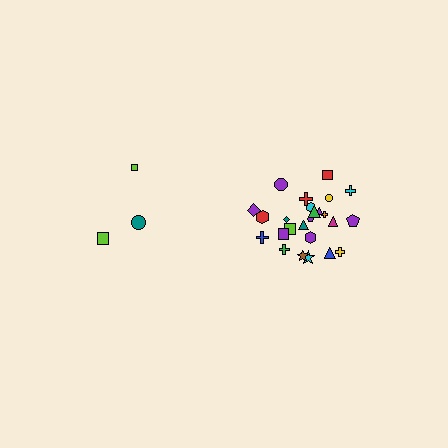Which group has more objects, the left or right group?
The right group.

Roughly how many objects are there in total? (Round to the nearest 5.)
Roughly 30 objects in total.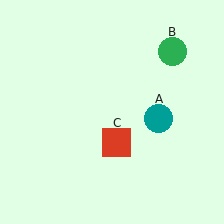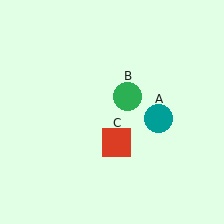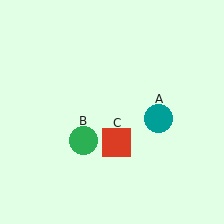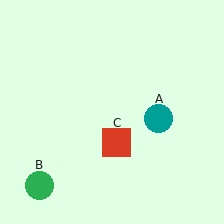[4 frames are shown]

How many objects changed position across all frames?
1 object changed position: green circle (object B).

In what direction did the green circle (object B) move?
The green circle (object B) moved down and to the left.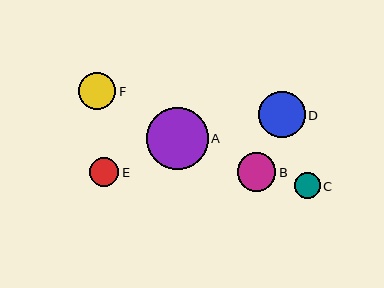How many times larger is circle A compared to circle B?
Circle A is approximately 1.6 times the size of circle B.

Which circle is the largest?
Circle A is the largest with a size of approximately 61 pixels.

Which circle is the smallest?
Circle C is the smallest with a size of approximately 26 pixels.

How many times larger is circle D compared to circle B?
Circle D is approximately 1.2 times the size of circle B.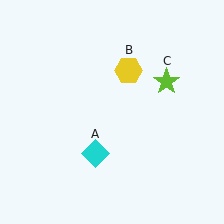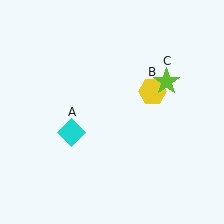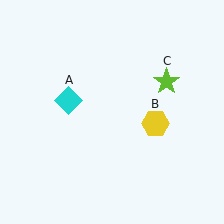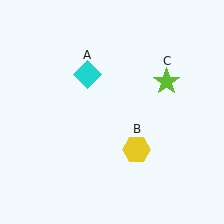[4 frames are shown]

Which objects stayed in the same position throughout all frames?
Lime star (object C) remained stationary.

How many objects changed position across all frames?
2 objects changed position: cyan diamond (object A), yellow hexagon (object B).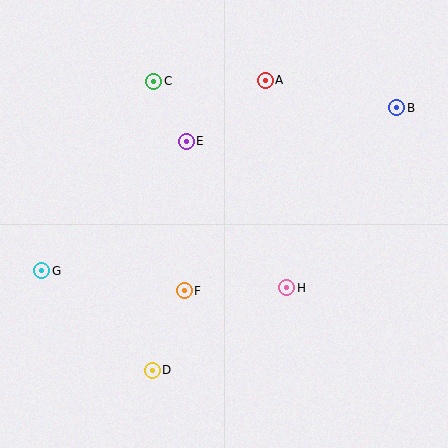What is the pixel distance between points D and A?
The distance between D and A is 311 pixels.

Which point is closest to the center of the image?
Point F at (184, 291) is closest to the center.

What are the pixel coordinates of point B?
Point B is at (397, 108).